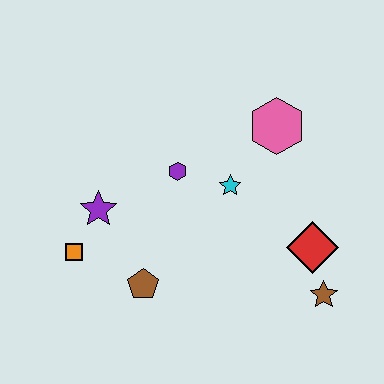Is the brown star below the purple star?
Yes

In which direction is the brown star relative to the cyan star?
The brown star is below the cyan star.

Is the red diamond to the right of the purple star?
Yes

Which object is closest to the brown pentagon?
The orange square is closest to the brown pentagon.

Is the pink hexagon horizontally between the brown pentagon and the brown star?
Yes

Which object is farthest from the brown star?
The orange square is farthest from the brown star.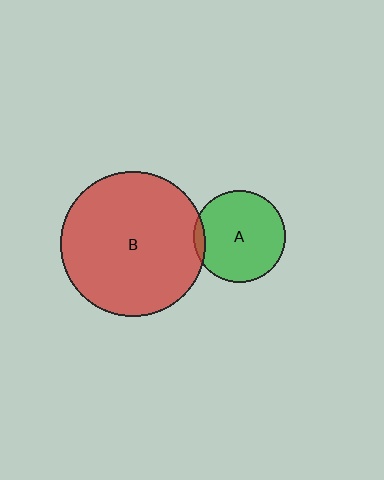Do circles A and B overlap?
Yes.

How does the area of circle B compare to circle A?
Approximately 2.5 times.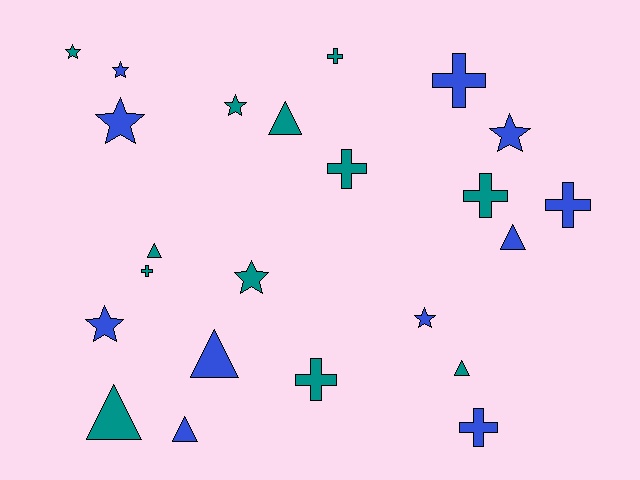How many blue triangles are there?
There are 3 blue triangles.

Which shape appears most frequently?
Star, with 8 objects.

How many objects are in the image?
There are 23 objects.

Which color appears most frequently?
Teal, with 12 objects.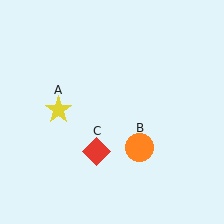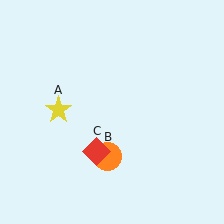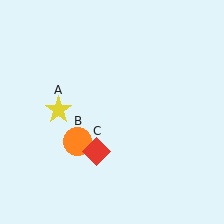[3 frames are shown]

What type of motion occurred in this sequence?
The orange circle (object B) rotated clockwise around the center of the scene.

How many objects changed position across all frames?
1 object changed position: orange circle (object B).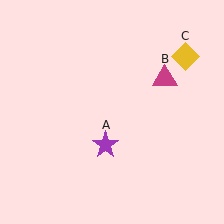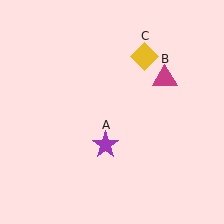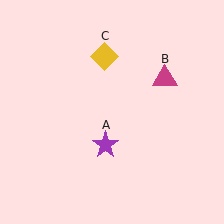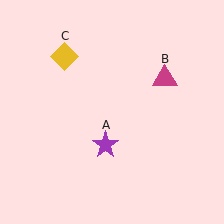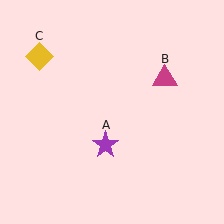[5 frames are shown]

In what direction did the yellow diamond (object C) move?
The yellow diamond (object C) moved left.